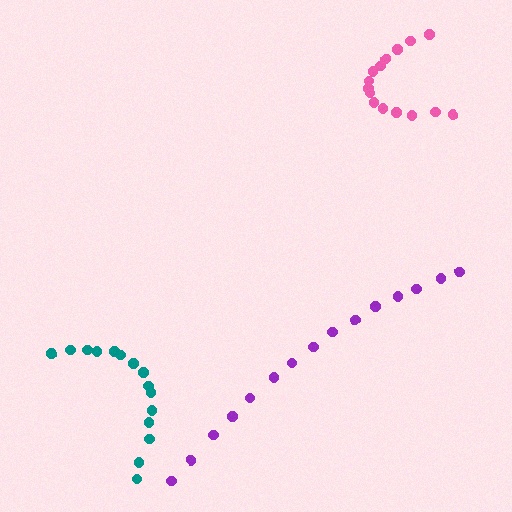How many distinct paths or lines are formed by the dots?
There are 3 distinct paths.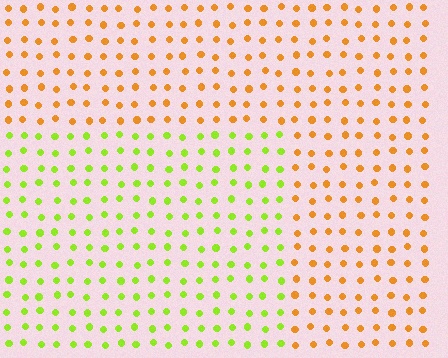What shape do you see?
I see a rectangle.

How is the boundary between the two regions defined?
The boundary is defined purely by a slight shift in hue (about 55 degrees). Spacing, size, and orientation are identical on both sides.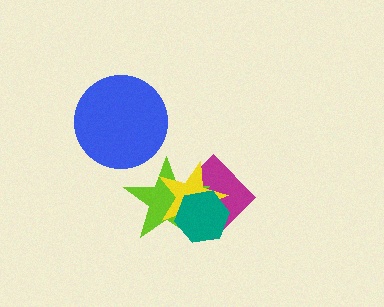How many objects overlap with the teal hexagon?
3 objects overlap with the teal hexagon.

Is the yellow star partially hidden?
Yes, it is partially covered by another shape.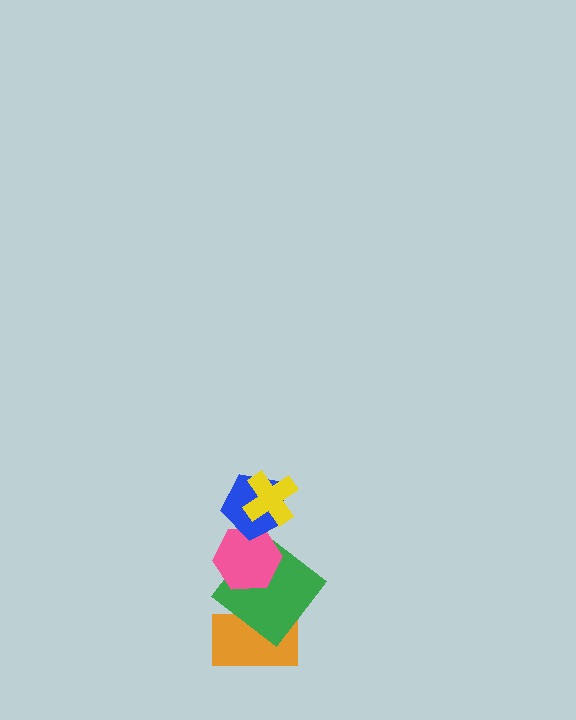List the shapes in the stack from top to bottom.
From top to bottom: the yellow cross, the blue pentagon, the pink hexagon, the green diamond, the orange rectangle.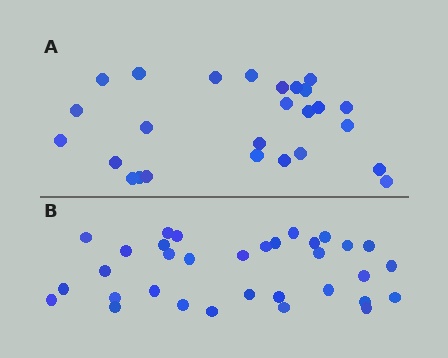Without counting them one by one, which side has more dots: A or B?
Region B (the bottom region) has more dots.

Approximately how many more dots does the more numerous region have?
Region B has roughly 8 or so more dots than region A.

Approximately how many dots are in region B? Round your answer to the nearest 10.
About 30 dots. (The exact count is 33, which rounds to 30.)